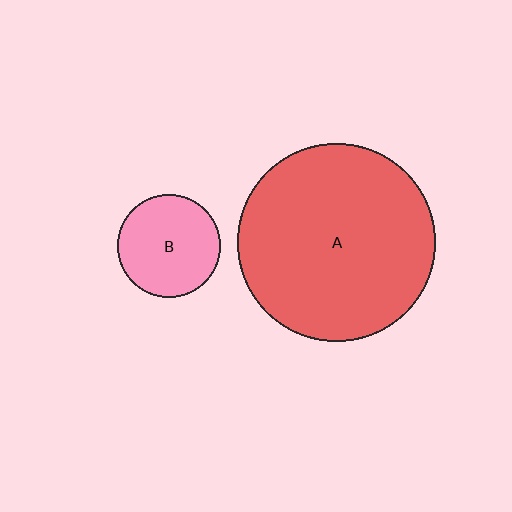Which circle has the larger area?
Circle A (red).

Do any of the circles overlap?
No, none of the circles overlap.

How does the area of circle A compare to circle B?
Approximately 3.7 times.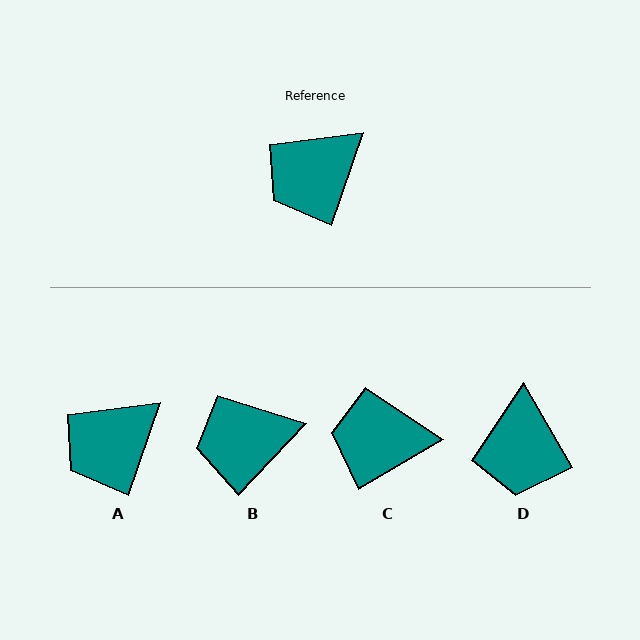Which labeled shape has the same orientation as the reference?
A.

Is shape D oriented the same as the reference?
No, it is off by about 49 degrees.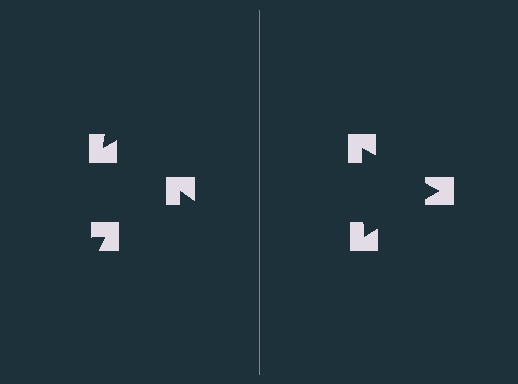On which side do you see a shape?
An illusory triangle appears on the right side. On the left side the wedge cuts are rotated, so no coherent shape forms.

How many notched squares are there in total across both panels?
6 — 3 on each side.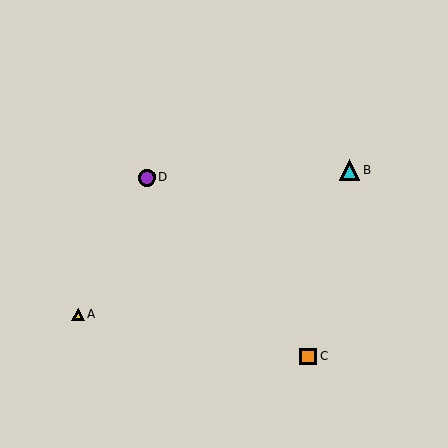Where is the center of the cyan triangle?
The center of the cyan triangle is at (349, 170).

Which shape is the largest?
The cyan triangle (labeled B) is the largest.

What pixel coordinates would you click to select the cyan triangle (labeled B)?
Click at (349, 170) to select the cyan triangle B.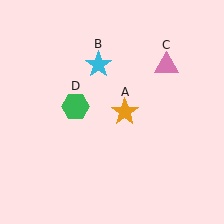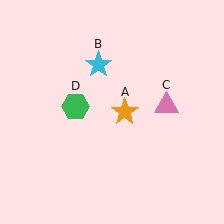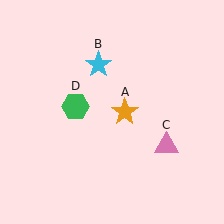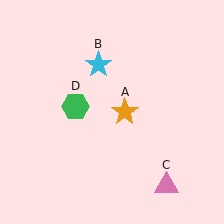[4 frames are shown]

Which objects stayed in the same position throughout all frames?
Orange star (object A) and cyan star (object B) and green hexagon (object D) remained stationary.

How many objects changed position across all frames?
1 object changed position: pink triangle (object C).